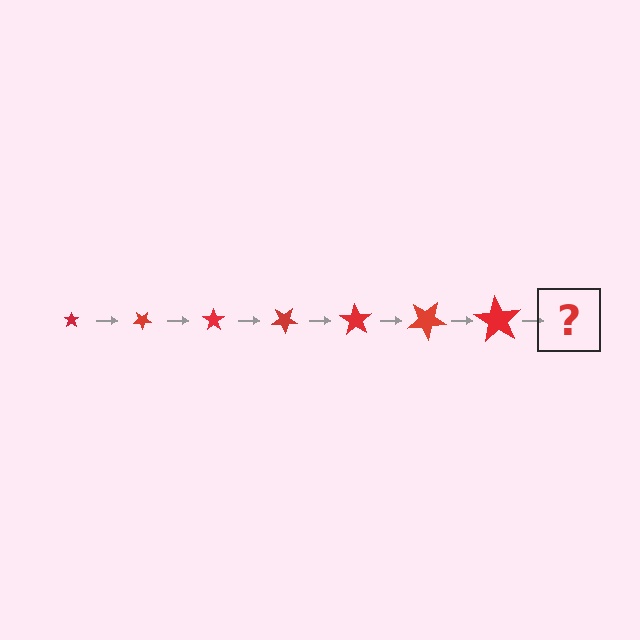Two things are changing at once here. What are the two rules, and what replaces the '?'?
The two rules are that the star grows larger each step and it rotates 35 degrees each step. The '?' should be a star, larger than the previous one and rotated 245 degrees from the start.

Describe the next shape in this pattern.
It should be a star, larger than the previous one and rotated 245 degrees from the start.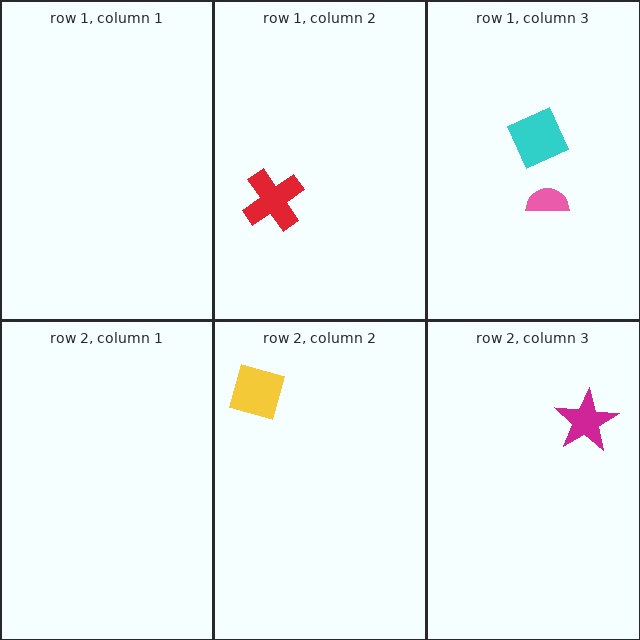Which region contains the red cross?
The row 1, column 2 region.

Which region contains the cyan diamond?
The row 1, column 3 region.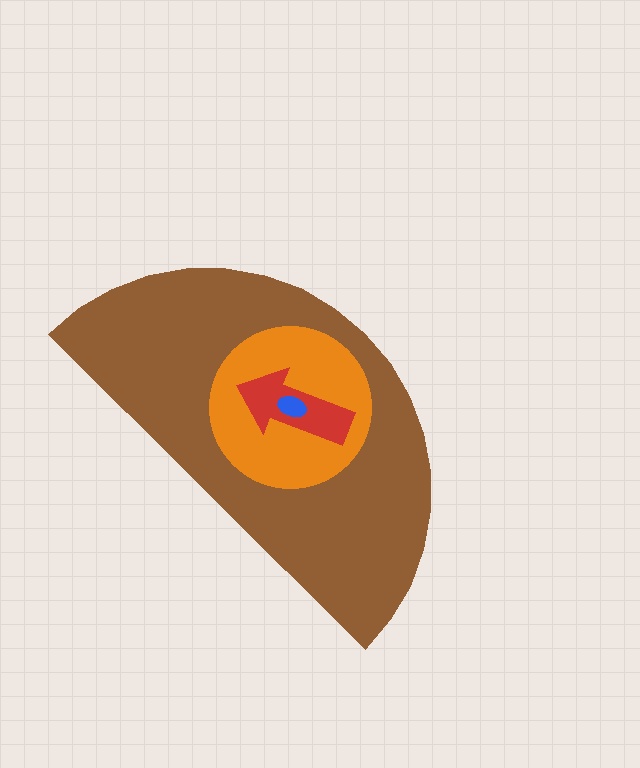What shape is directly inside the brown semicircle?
The orange circle.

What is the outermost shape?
The brown semicircle.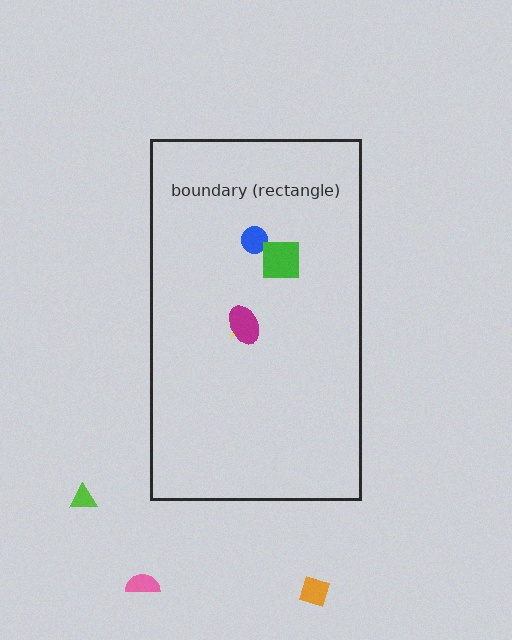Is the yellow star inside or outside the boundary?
Inside.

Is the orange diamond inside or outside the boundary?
Outside.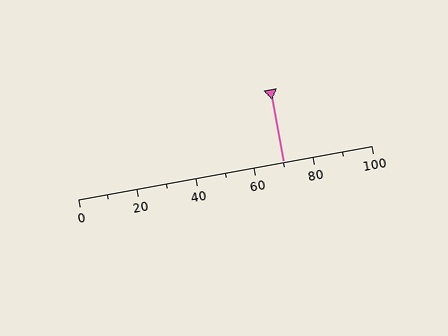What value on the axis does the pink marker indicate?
The marker indicates approximately 70.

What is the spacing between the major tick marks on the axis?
The major ticks are spaced 20 apart.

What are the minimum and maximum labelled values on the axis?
The axis runs from 0 to 100.